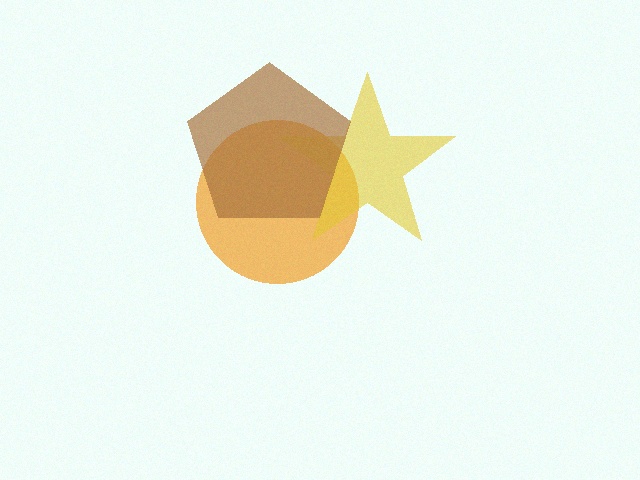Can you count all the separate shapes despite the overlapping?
Yes, there are 3 separate shapes.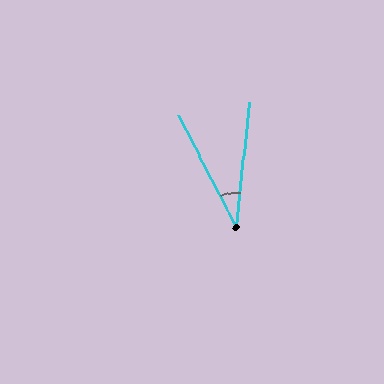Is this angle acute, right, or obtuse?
It is acute.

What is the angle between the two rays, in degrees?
Approximately 34 degrees.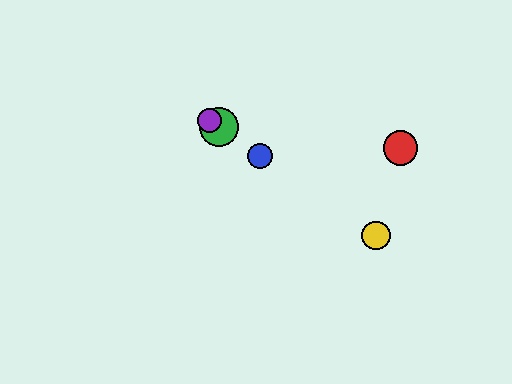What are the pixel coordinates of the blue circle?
The blue circle is at (260, 156).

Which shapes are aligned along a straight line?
The blue circle, the green circle, the yellow circle, the purple circle are aligned along a straight line.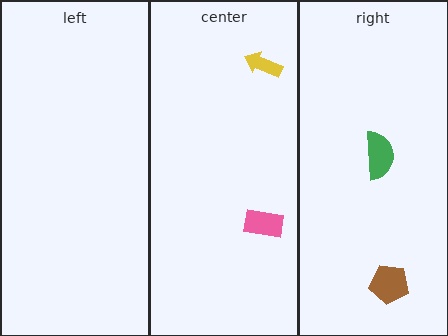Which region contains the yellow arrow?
The center region.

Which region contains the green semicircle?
The right region.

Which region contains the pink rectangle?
The center region.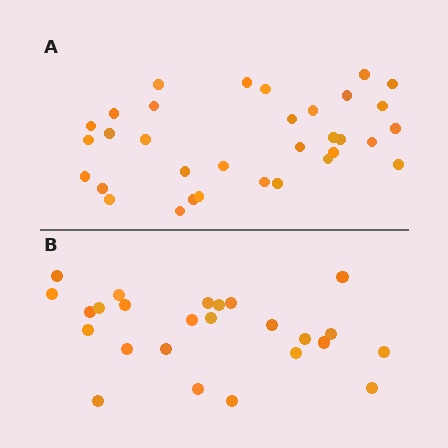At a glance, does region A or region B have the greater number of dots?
Region A (the top region) has more dots.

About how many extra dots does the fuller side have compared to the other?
Region A has roughly 8 or so more dots than region B.